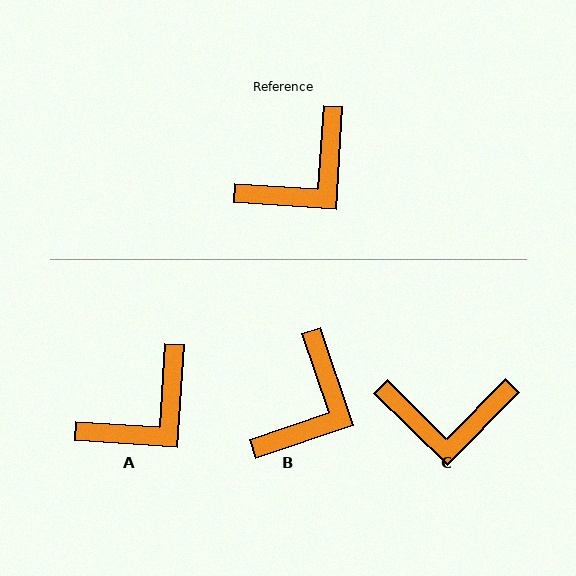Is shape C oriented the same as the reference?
No, it is off by about 41 degrees.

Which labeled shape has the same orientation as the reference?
A.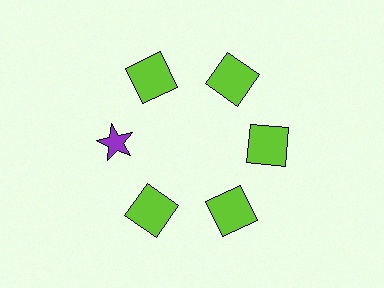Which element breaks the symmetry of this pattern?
The purple star at roughly the 9 o'clock position breaks the symmetry. All other shapes are lime squares.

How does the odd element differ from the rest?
It differs in both color (purple instead of lime) and shape (star instead of square).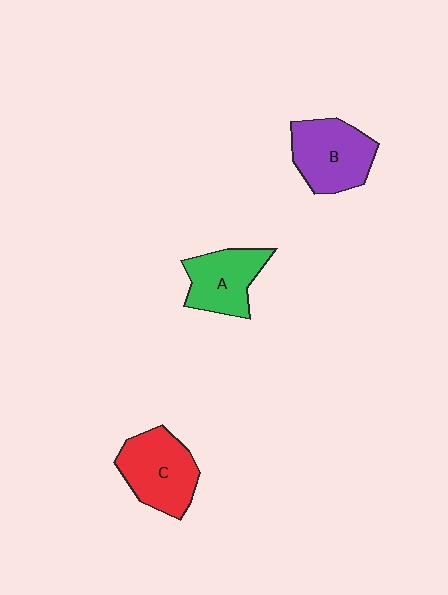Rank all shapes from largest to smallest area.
From largest to smallest: C (red), B (purple), A (green).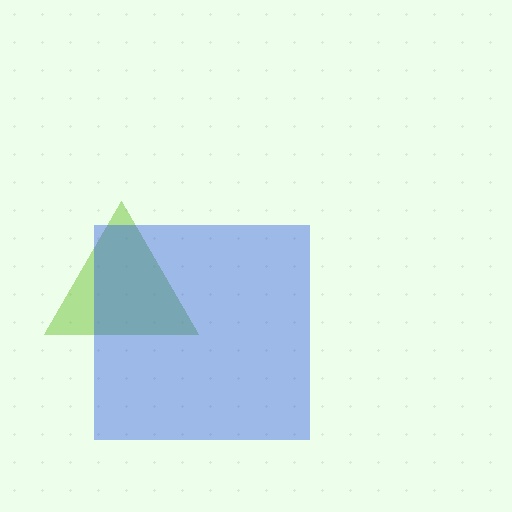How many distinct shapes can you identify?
There are 2 distinct shapes: a lime triangle, a blue square.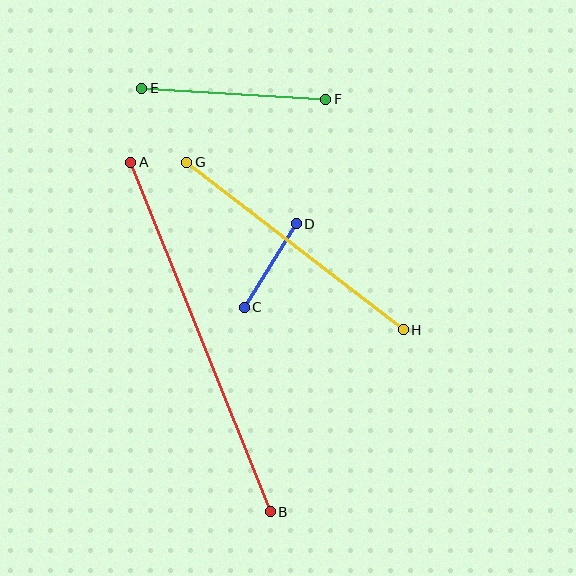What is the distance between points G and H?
The distance is approximately 274 pixels.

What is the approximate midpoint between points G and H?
The midpoint is at approximately (295, 246) pixels.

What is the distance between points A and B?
The distance is approximately 377 pixels.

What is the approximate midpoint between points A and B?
The midpoint is at approximately (201, 337) pixels.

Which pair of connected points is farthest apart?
Points A and B are farthest apart.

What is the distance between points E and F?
The distance is approximately 185 pixels.